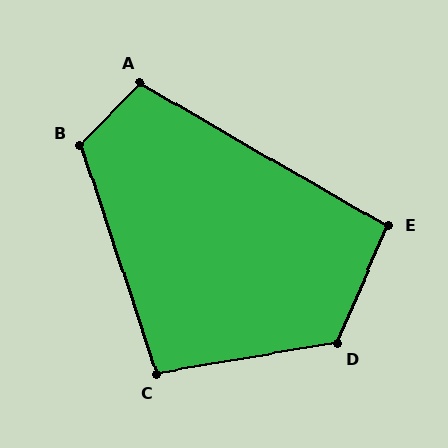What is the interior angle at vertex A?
Approximately 104 degrees (obtuse).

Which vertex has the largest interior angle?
D, at approximately 123 degrees.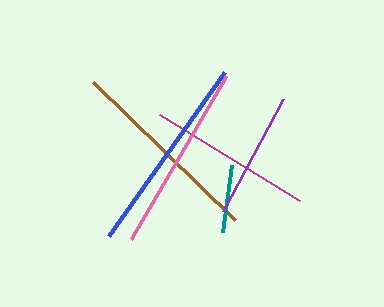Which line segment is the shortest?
The teal line is the shortest at approximately 67 pixels.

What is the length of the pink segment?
The pink segment is approximately 189 pixels long.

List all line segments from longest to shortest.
From longest to shortest: blue, brown, pink, magenta, purple, teal.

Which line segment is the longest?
The blue line is the longest at approximately 201 pixels.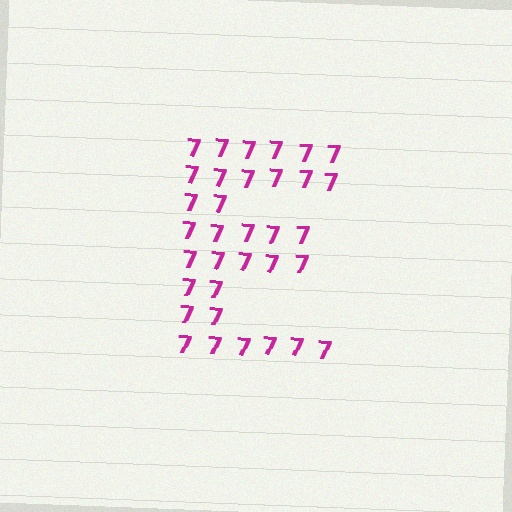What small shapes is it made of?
It is made of small digit 7's.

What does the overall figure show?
The overall figure shows the letter E.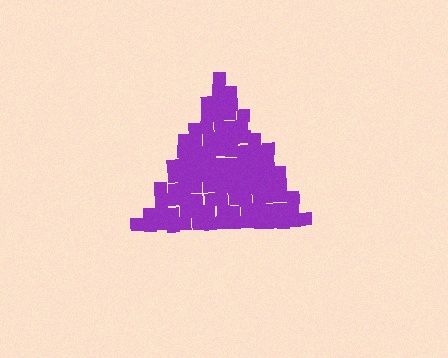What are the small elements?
The small elements are squares.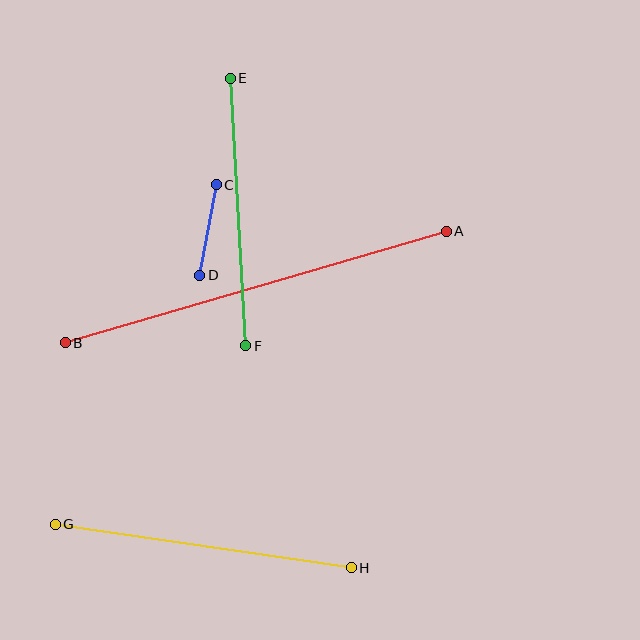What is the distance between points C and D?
The distance is approximately 92 pixels.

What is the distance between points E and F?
The distance is approximately 268 pixels.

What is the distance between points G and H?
The distance is approximately 299 pixels.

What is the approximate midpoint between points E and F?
The midpoint is at approximately (238, 212) pixels.